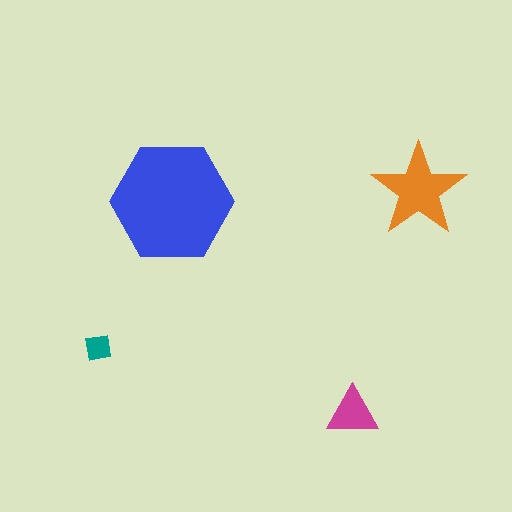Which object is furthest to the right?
The orange star is rightmost.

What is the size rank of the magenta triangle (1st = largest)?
3rd.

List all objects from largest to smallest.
The blue hexagon, the orange star, the magenta triangle, the teal square.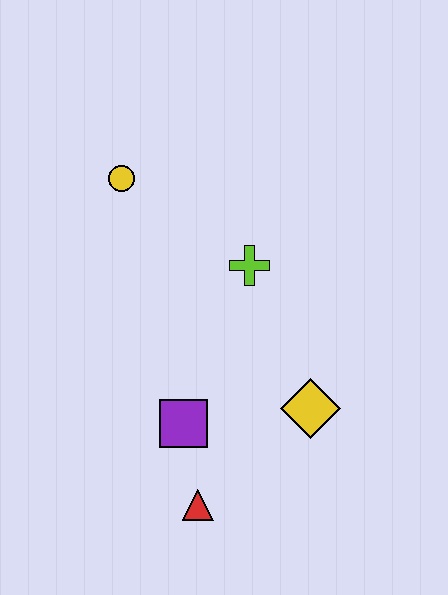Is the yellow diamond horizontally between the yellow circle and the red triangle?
No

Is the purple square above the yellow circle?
No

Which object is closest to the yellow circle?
The lime cross is closest to the yellow circle.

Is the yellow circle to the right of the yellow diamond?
No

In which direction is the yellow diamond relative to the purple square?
The yellow diamond is to the right of the purple square.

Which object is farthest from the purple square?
The yellow circle is farthest from the purple square.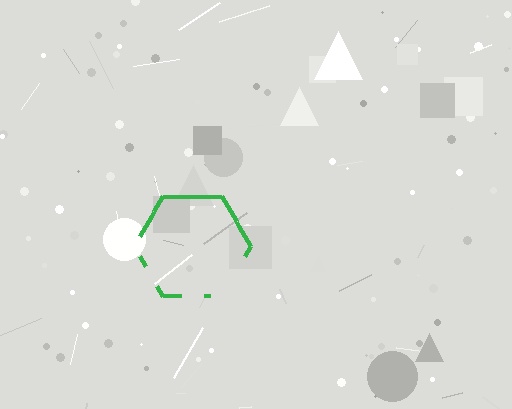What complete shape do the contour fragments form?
The contour fragments form a hexagon.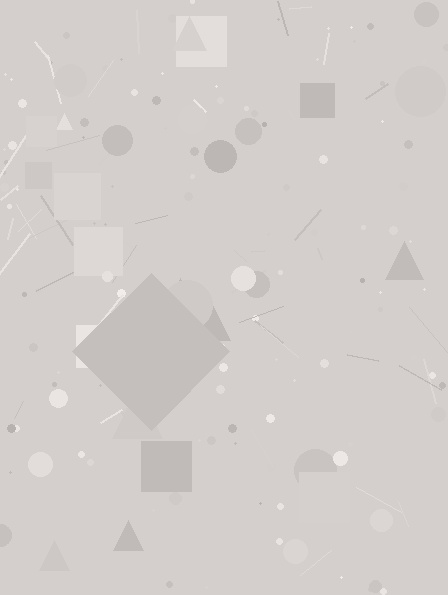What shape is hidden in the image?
A diamond is hidden in the image.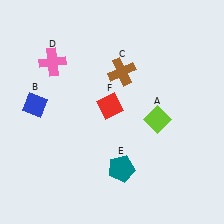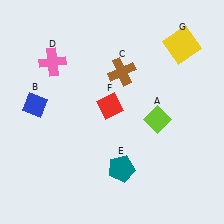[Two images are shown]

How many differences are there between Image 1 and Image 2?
There is 1 difference between the two images.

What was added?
A yellow square (G) was added in Image 2.